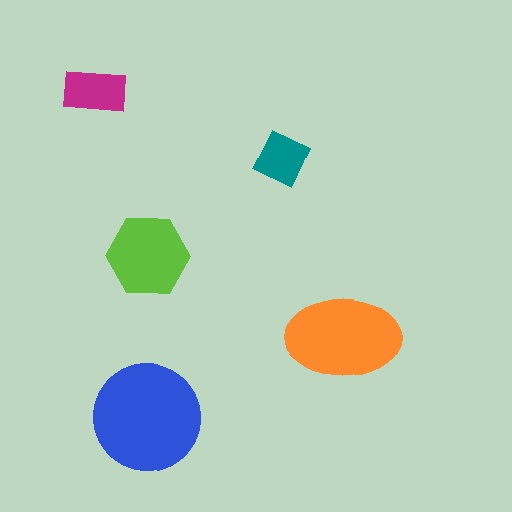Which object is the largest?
The blue circle.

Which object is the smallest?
The teal diamond.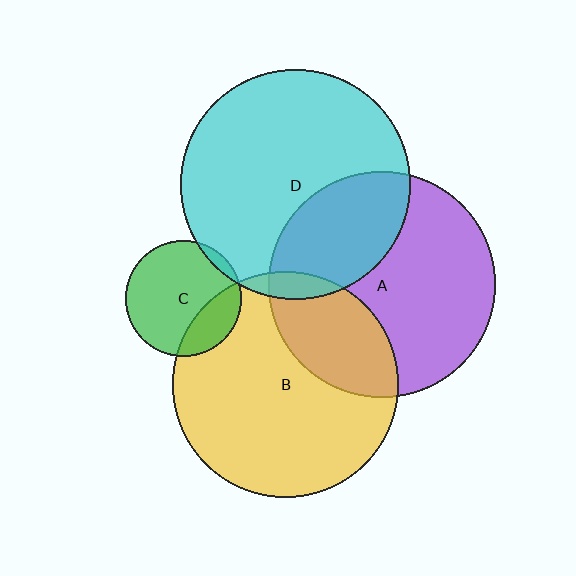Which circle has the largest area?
Circle D (cyan).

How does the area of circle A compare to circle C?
Approximately 3.8 times.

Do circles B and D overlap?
Yes.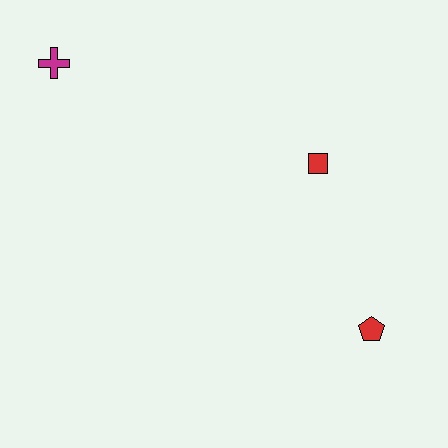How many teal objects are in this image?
There are no teal objects.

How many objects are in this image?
There are 3 objects.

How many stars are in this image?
There are no stars.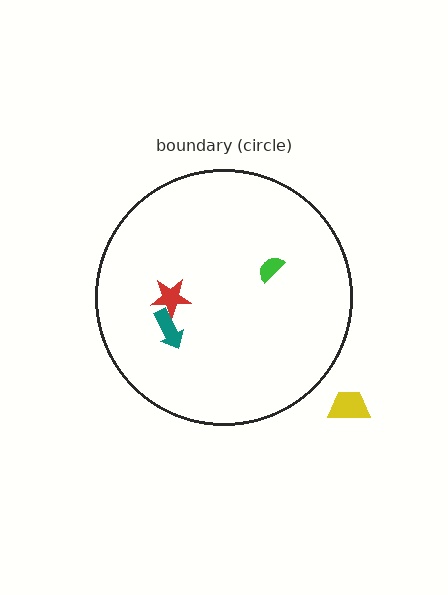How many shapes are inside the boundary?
3 inside, 1 outside.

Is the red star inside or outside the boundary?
Inside.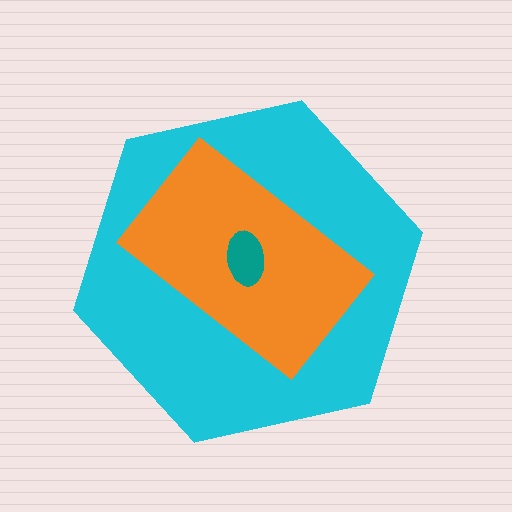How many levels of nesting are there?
3.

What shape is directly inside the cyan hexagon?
The orange rectangle.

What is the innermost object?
The teal ellipse.